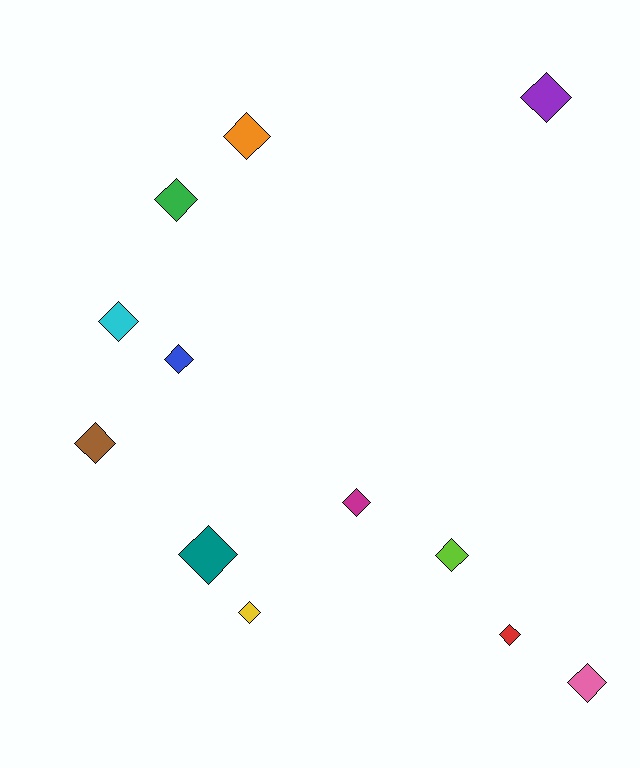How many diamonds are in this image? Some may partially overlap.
There are 12 diamonds.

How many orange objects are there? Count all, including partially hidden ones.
There is 1 orange object.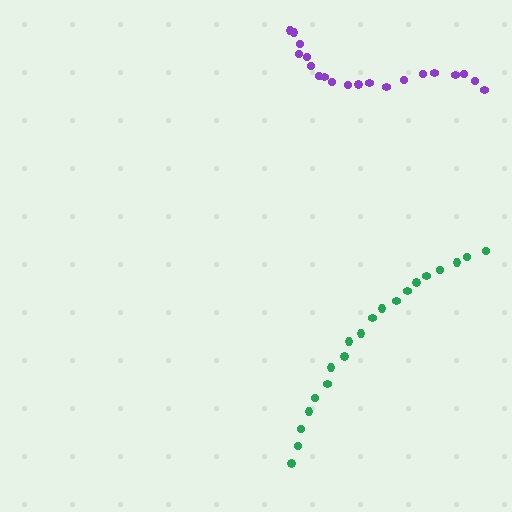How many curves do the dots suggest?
There are 2 distinct paths.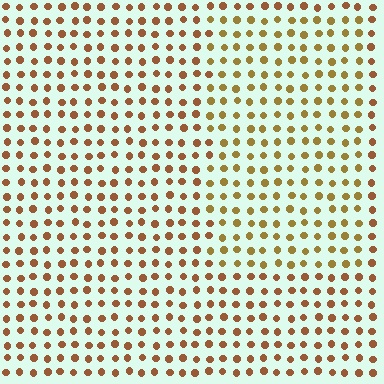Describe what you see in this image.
The image is filled with small brown elements in a uniform arrangement. A rectangle-shaped region is visible where the elements are tinted to a slightly different hue, forming a subtle color boundary.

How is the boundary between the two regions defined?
The boundary is defined purely by a slight shift in hue (about 24 degrees). Spacing, size, and orientation are identical on both sides.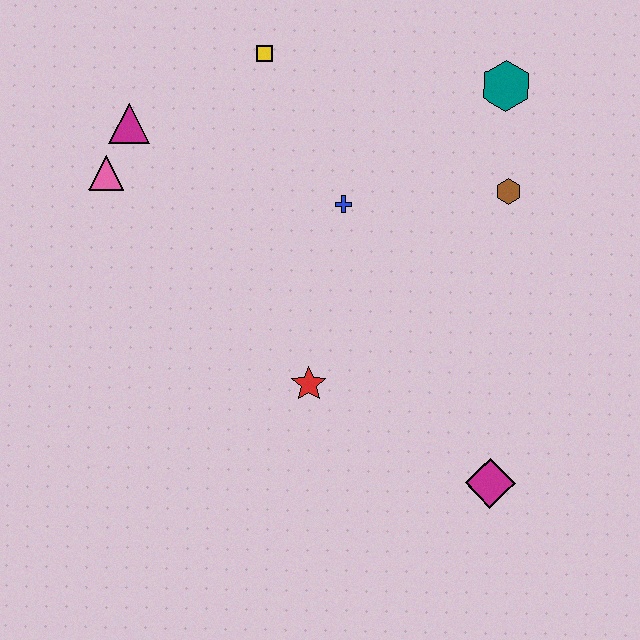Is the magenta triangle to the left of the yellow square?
Yes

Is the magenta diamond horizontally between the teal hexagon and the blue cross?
Yes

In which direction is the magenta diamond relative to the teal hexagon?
The magenta diamond is below the teal hexagon.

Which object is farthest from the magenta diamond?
The magenta triangle is farthest from the magenta diamond.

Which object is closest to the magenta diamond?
The red star is closest to the magenta diamond.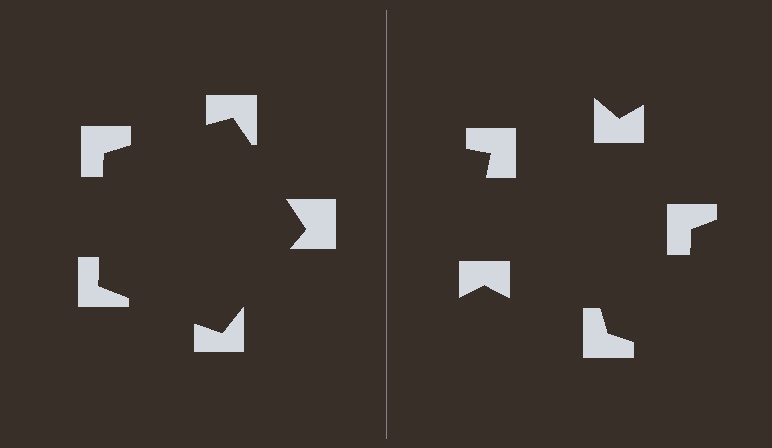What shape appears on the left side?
An illusory pentagon.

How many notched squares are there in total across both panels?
10 — 5 on each side.